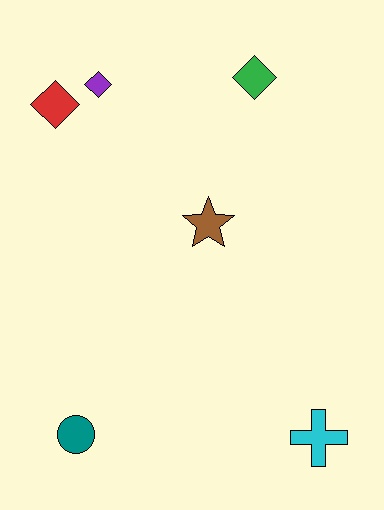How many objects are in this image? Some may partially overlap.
There are 6 objects.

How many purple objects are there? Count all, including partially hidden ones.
There is 1 purple object.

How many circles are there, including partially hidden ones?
There is 1 circle.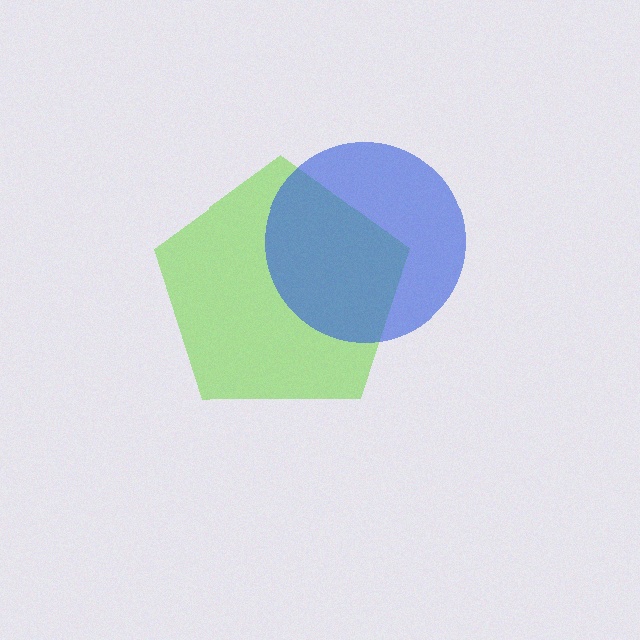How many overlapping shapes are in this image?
There are 2 overlapping shapes in the image.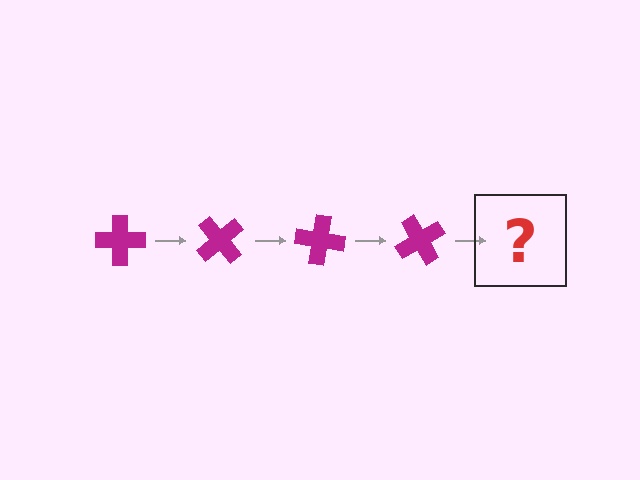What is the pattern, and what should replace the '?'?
The pattern is that the cross rotates 50 degrees each step. The '?' should be a magenta cross rotated 200 degrees.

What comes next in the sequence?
The next element should be a magenta cross rotated 200 degrees.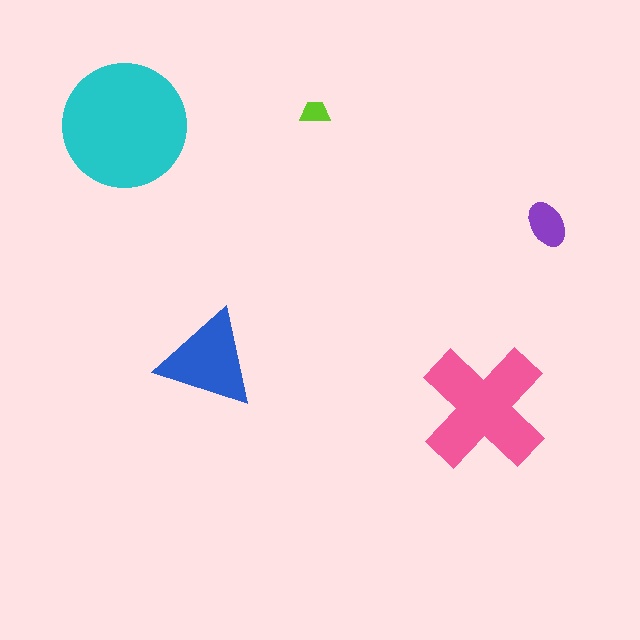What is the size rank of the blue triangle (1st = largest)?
3rd.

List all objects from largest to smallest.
The cyan circle, the pink cross, the blue triangle, the purple ellipse, the lime trapezoid.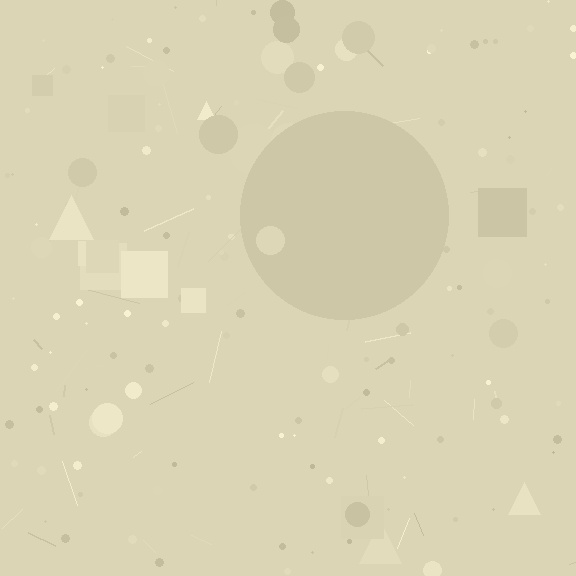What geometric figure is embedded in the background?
A circle is embedded in the background.